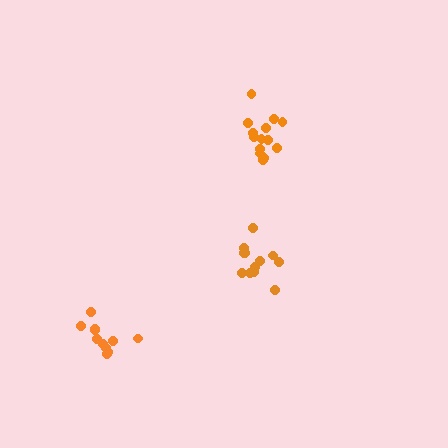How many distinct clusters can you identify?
There are 3 distinct clusters.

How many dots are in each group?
Group 1: 14 dots, Group 2: 12 dots, Group 3: 11 dots (37 total).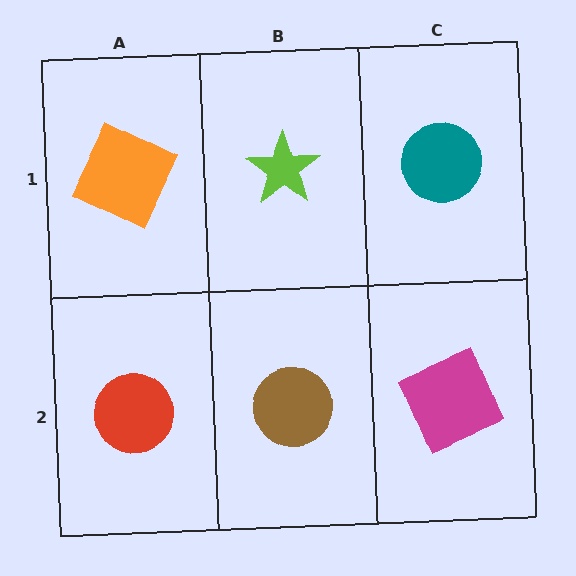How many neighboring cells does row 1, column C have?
2.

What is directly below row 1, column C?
A magenta square.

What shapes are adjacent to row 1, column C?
A magenta square (row 2, column C), a lime star (row 1, column B).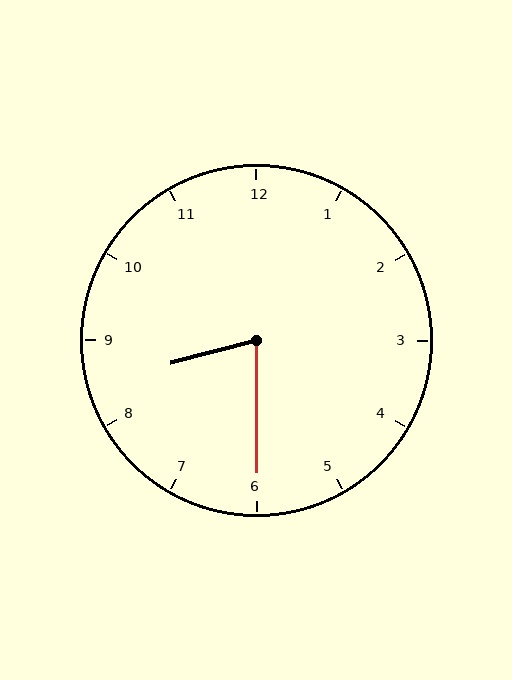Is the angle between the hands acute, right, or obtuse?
It is acute.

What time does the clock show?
8:30.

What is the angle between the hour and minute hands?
Approximately 75 degrees.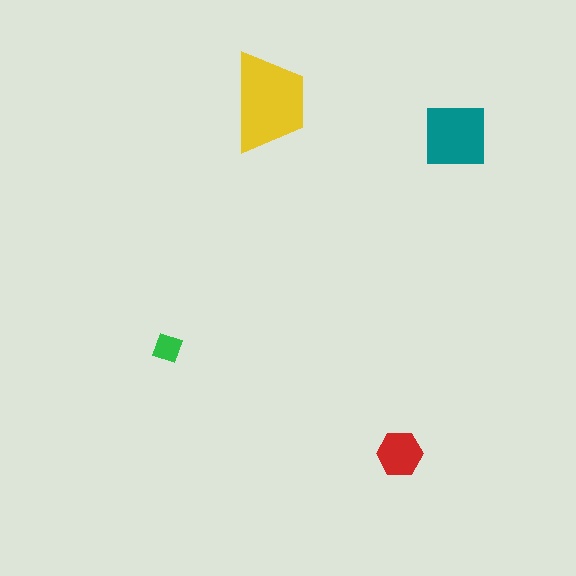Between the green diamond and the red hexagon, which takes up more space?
The red hexagon.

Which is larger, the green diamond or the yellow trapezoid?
The yellow trapezoid.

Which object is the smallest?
The green diamond.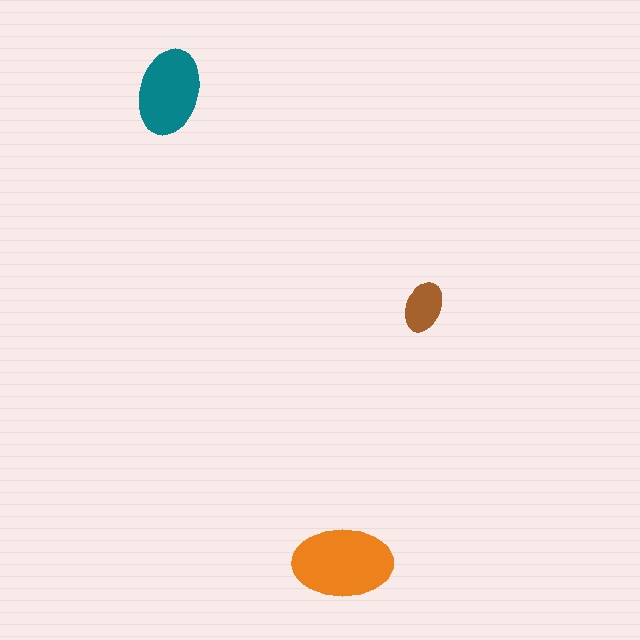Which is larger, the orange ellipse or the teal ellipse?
The orange one.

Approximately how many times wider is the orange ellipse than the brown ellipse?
About 2 times wider.